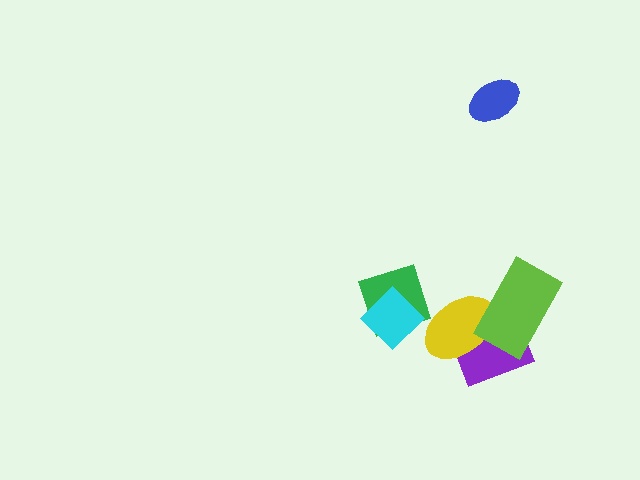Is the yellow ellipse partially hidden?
Yes, it is partially covered by another shape.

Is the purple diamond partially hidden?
Yes, it is partially covered by another shape.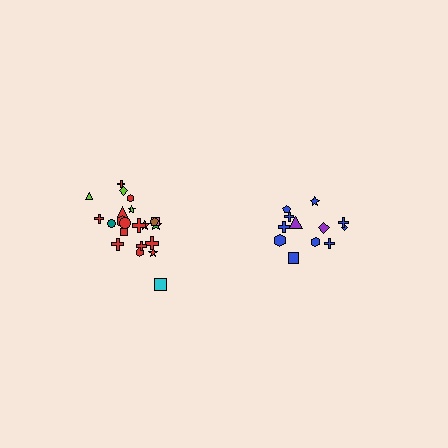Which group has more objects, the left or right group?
The left group.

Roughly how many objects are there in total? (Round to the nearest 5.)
Roughly 35 objects in total.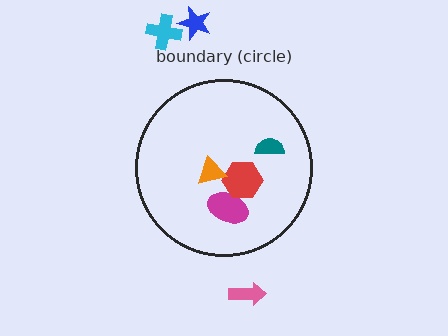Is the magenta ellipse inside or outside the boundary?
Inside.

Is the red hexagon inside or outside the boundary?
Inside.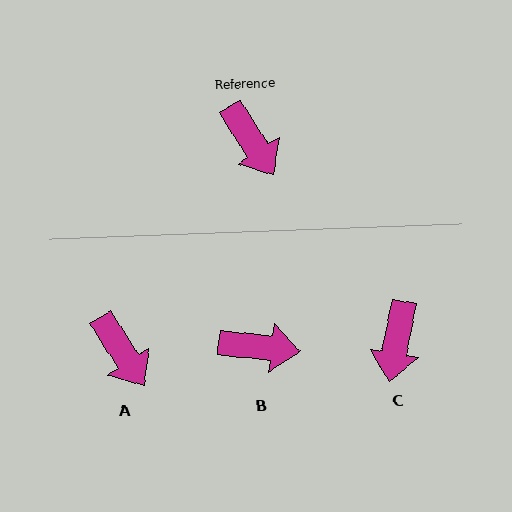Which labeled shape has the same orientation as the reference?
A.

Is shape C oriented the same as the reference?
No, it is off by about 43 degrees.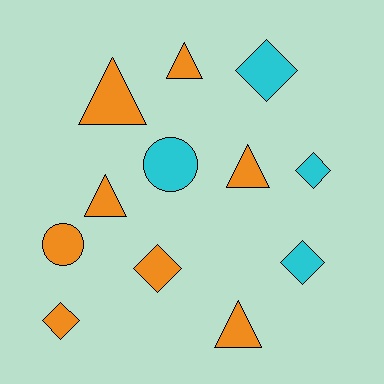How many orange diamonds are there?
There are 2 orange diamonds.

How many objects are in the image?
There are 12 objects.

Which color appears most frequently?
Orange, with 8 objects.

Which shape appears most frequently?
Triangle, with 5 objects.